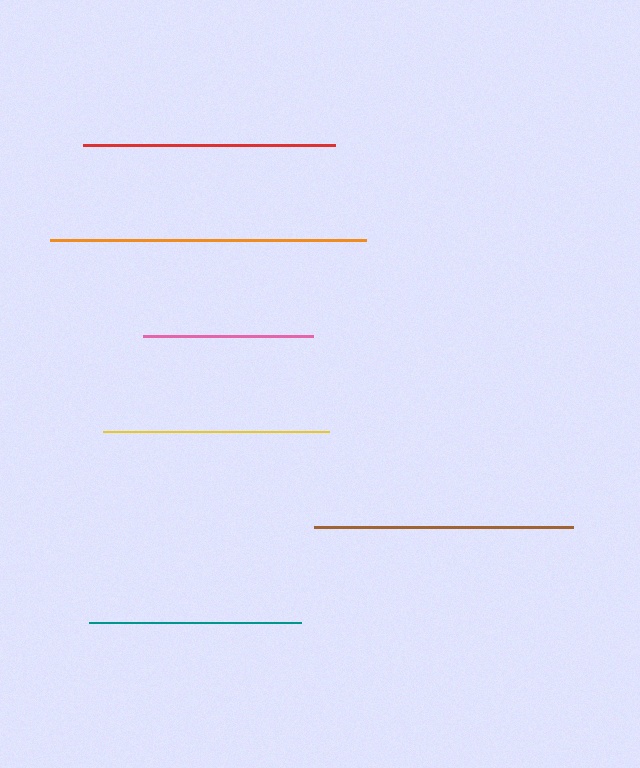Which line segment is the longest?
The orange line is the longest at approximately 316 pixels.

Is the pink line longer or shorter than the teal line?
The teal line is longer than the pink line.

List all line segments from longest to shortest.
From longest to shortest: orange, brown, red, yellow, teal, pink.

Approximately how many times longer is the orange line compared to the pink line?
The orange line is approximately 1.9 times the length of the pink line.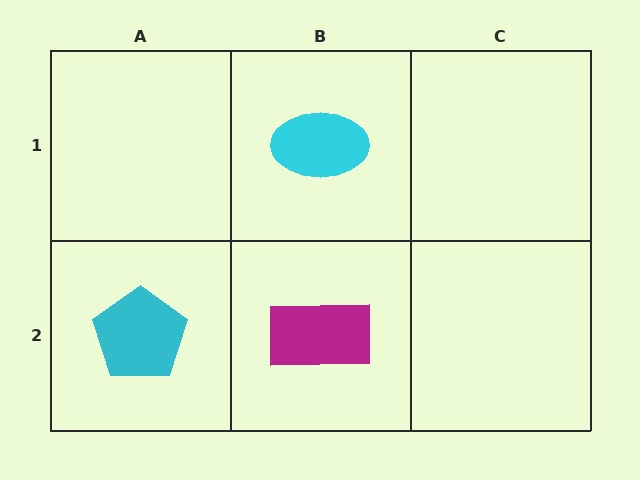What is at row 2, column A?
A cyan pentagon.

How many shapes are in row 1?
1 shape.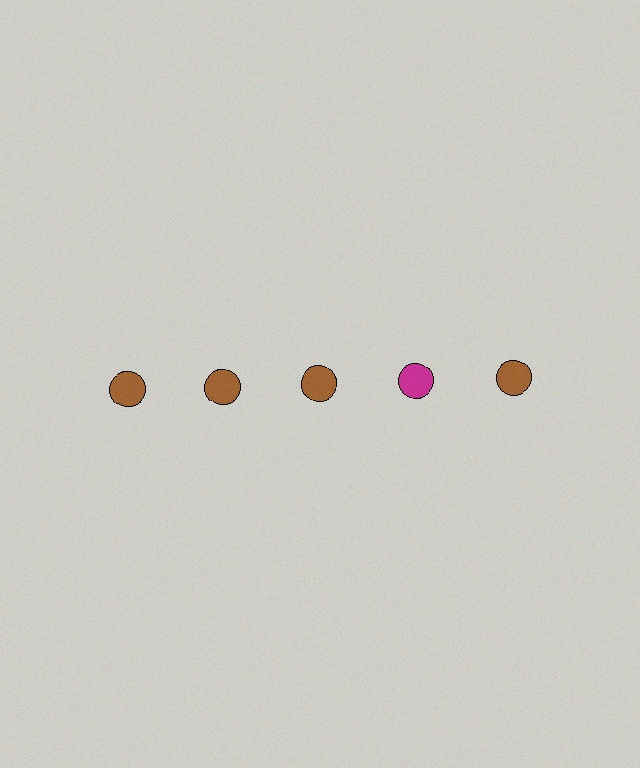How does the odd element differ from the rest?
It has a different color: magenta instead of brown.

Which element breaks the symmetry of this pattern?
The magenta circle in the top row, second from right column breaks the symmetry. All other shapes are brown circles.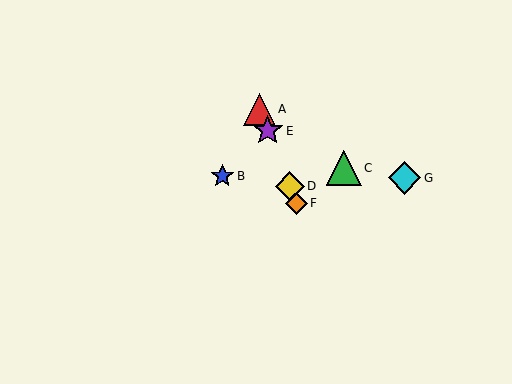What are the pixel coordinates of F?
Object F is at (297, 203).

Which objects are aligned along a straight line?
Objects A, D, E, F are aligned along a straight line.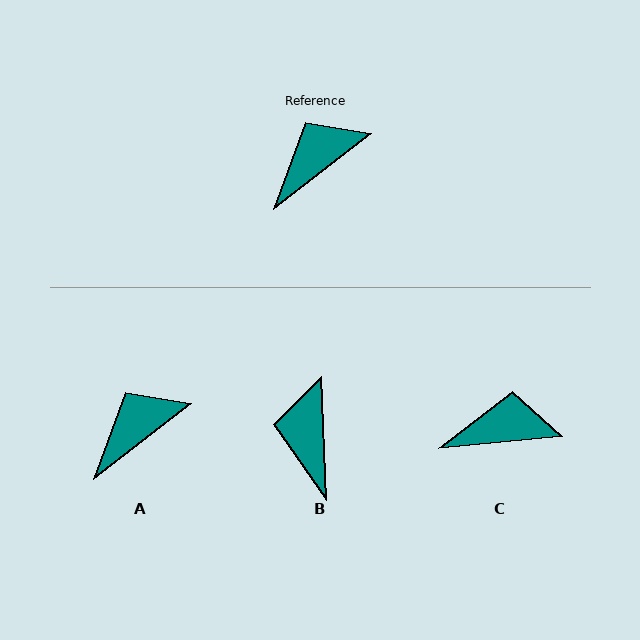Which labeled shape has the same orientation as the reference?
A.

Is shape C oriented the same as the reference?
No, it is off by about 32 degrees.